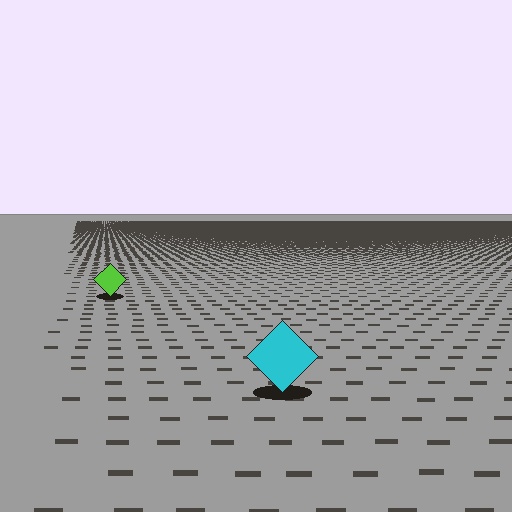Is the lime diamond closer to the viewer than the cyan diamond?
No. The cyan diamond is closer — you can tell from the texture gradient: the ground texture is coarser near it.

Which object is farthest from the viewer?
The lime diamond is farthest from the viewer. It appears smaller and the ground texture around it is denser.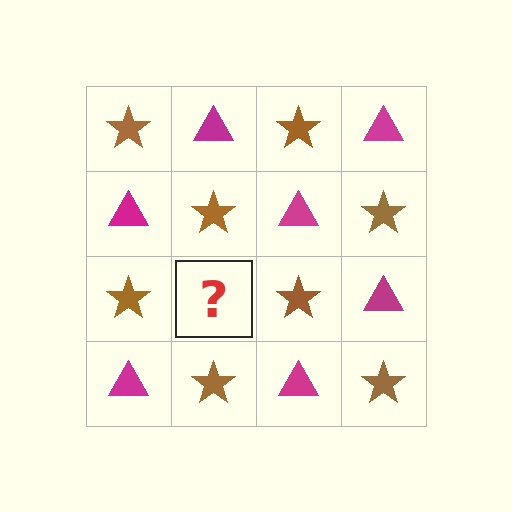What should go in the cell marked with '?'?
The missing cell should contain a magenta triangle.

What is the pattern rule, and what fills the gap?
The rule is that it alternates brown star and magenta triangle in a checkerboard pattern. The gap should be filled with a magenta triangle.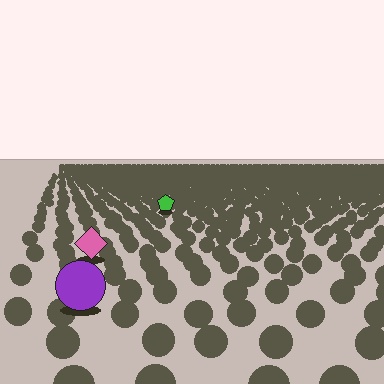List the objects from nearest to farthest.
From nearest to farthest: the purple circle, the pink diamond, the green pentagon.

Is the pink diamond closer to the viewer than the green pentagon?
Yes. The pink diamond is closer — you can tell from the texture gradient: the ground texture is coarser near it.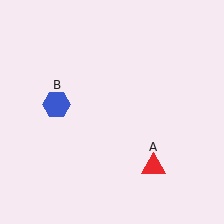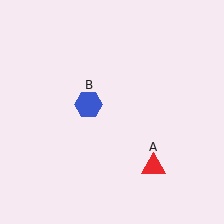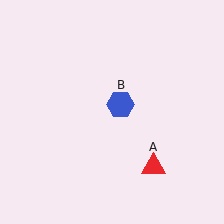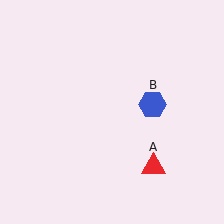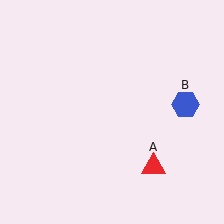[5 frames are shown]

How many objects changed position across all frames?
1 object changed position: blue hexagon (object B).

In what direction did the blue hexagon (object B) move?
The blue hexagon (object B) moved right.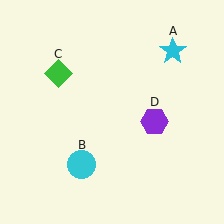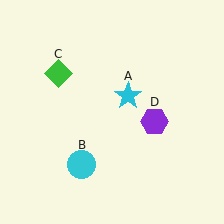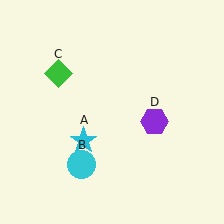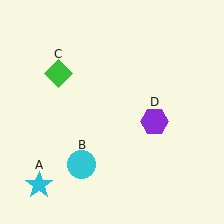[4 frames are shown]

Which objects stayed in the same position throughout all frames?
Cyan circle (object B) and green diamond (object C) and purple hexagon (object D) remained stationary.